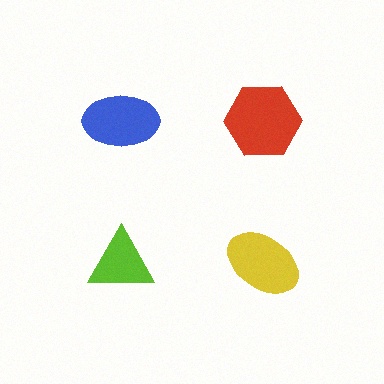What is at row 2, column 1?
A lime triangle.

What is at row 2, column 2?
A yellow ellipse.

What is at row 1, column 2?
A red hexagon.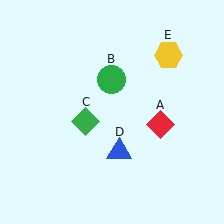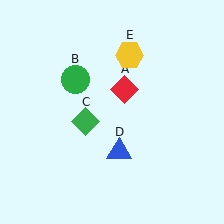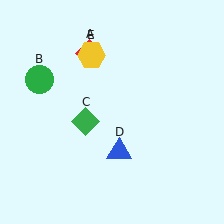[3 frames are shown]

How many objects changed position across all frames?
3 objects changed position: red diamond (object A), green circle (object B), yellow hexagon (object E).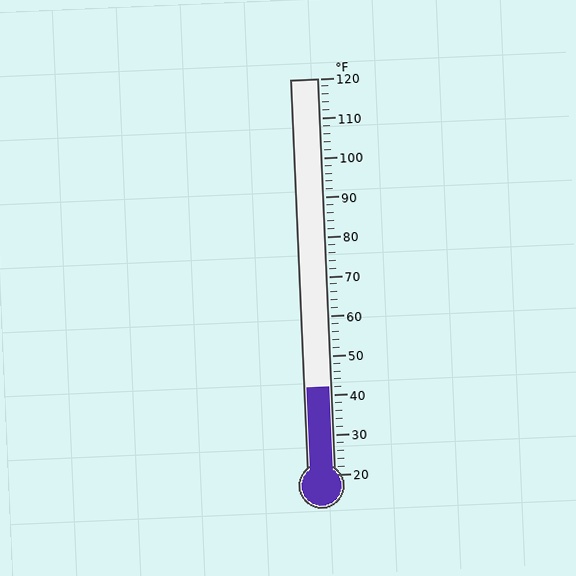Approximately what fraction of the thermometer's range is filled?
The thermometer is filled to approximately 20% of its range.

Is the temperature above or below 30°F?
The temperature is above 30°F.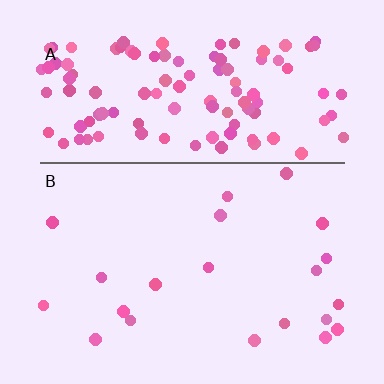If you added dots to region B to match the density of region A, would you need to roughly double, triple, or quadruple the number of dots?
Approximately quadruple.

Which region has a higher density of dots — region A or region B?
A (the top).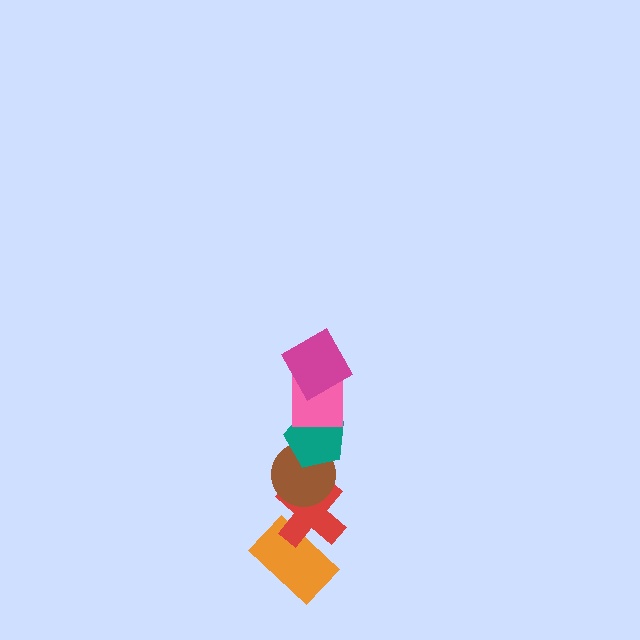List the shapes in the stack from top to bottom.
From top to bottom: the magenta square, the pink square, the teal pentagon, the brown circle, the red cross, the orange rectangle.